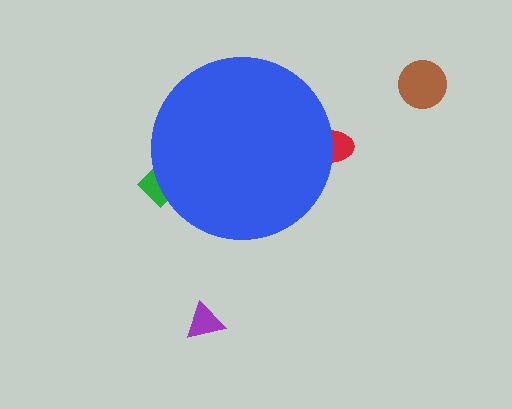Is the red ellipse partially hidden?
Yes, the red ellipse is partially hidden behind the blue circle.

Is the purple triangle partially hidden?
No, the purple triangle is fully visible.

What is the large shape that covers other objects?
A blue circle.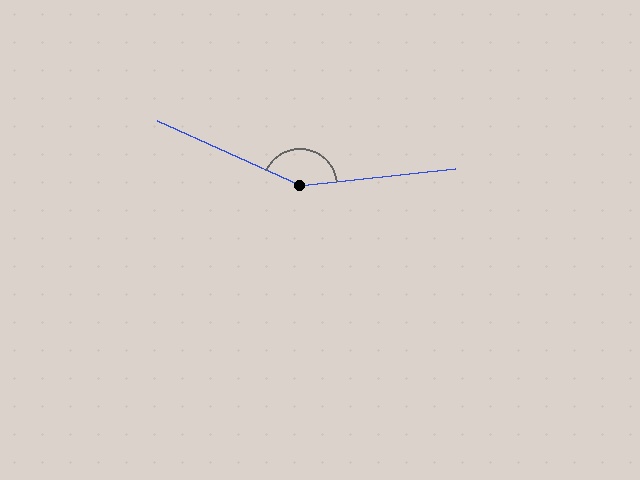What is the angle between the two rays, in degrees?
Approximately 149 degrees.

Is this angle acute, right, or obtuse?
It is obtuse.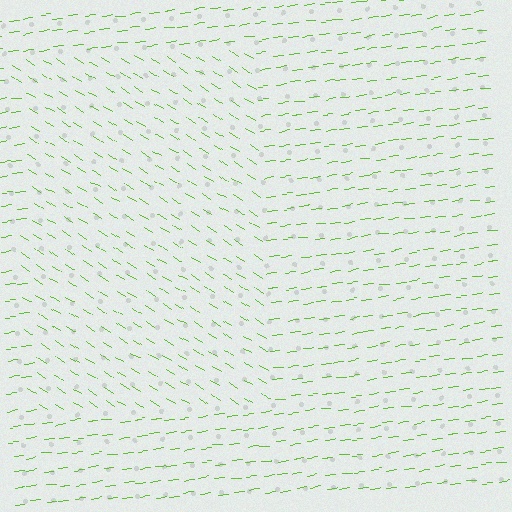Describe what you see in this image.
The image is filled with small lime line segments. A rectangle region in the image has lines oriented differently from the surrounding lines, creating a visible texture boundary.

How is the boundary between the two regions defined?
The boundary is defined purely by a change in line orientation (approximately 40 degrees difference). All lines are the same color and thickness.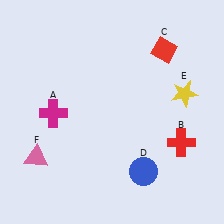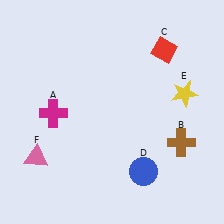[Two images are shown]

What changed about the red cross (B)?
In Image 1, B is red. In Image 2, it changed to brown.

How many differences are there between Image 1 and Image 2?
There is 1 difference between the two images.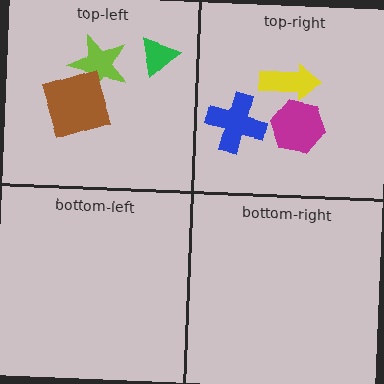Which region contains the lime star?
The top-left region.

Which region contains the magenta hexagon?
The top-right region.